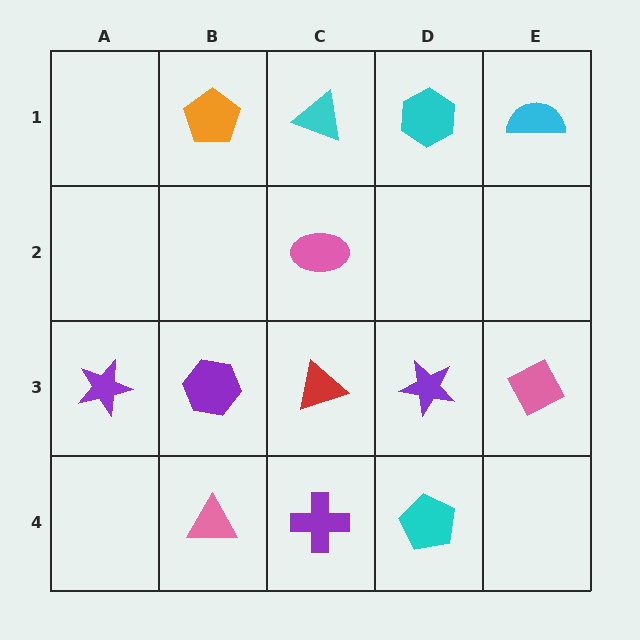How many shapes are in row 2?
1 shape.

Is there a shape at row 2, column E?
No, that cell is empty.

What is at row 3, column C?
A red triangle.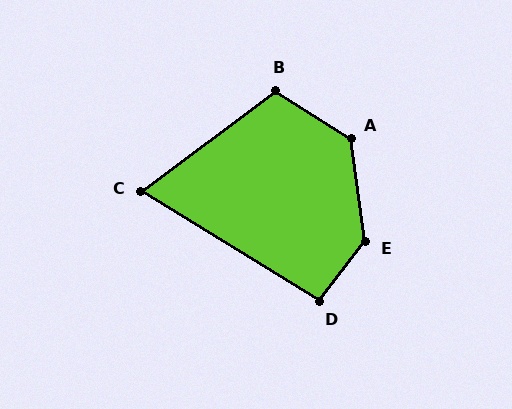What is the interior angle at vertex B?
Approximately 110 degrees (obtuse).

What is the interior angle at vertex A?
Approximately 131 degrees (obtuse).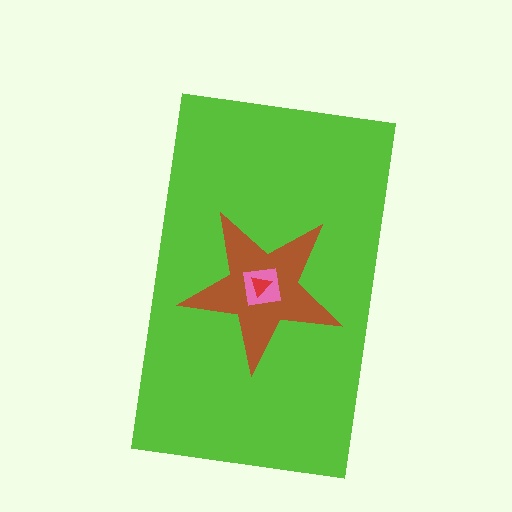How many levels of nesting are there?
4.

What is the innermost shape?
The red triangle.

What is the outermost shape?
The lime rectangle.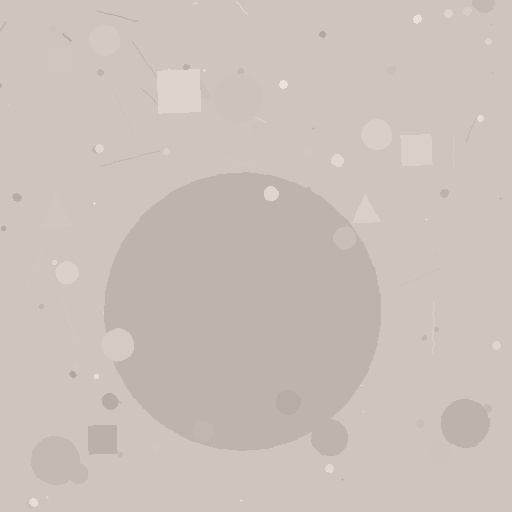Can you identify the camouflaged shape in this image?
The camouflaged shape is a circle.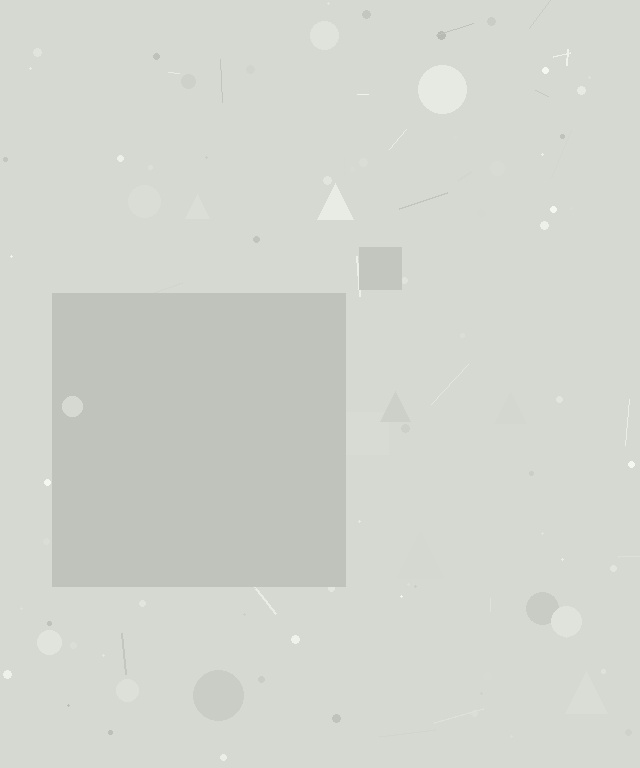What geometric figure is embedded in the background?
A square is embedded in the background.